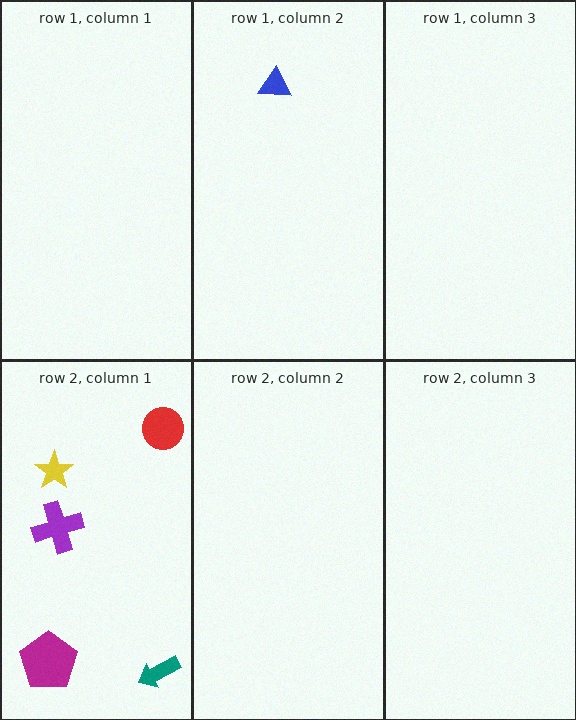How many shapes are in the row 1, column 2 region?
1.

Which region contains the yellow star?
The row 2, column 1 region.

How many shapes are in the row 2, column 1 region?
5.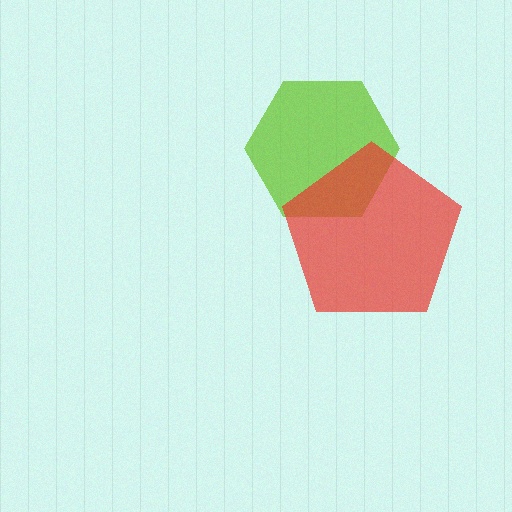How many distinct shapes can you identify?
There are 2 distinct shapes: a lime hexagon, a red pentagon.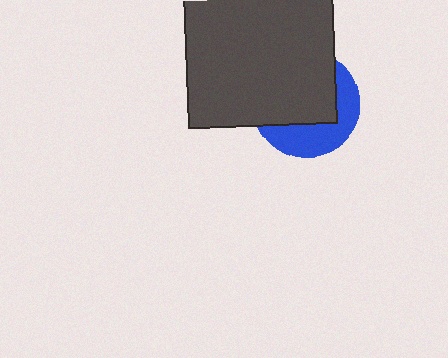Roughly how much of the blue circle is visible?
A small part of it is visible (roughly 40%).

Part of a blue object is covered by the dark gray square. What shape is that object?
It is a circle.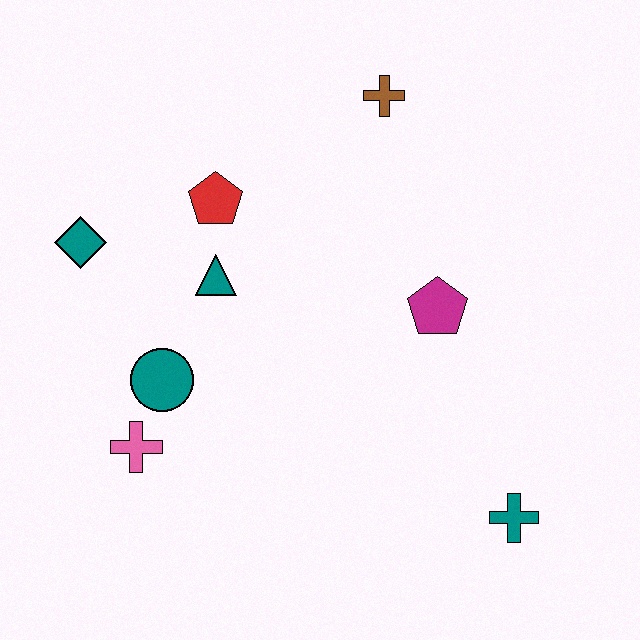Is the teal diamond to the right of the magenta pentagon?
No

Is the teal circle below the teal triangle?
Yes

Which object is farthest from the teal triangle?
The teal cross is farthest from the teal triangle.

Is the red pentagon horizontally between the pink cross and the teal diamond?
No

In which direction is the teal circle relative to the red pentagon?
The teal circle is below the red pentagon.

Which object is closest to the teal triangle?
The red pentagon is closest to the teal triangle.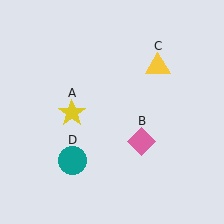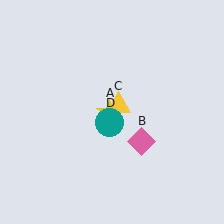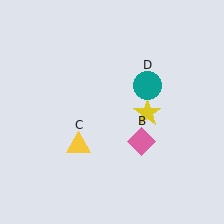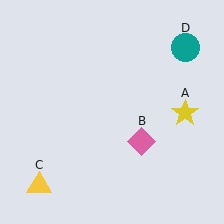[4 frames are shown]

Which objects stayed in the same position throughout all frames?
Pink diamond (object B) remained stationary.